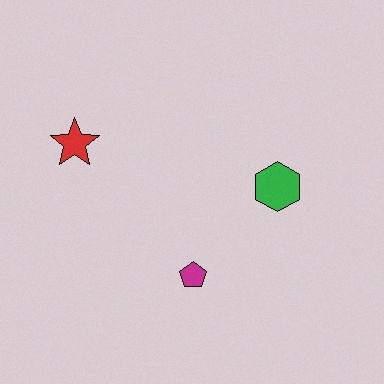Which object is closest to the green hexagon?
The magenta pentagon is closest to the green hexagon.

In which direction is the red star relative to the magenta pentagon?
The red star is above the magenta pentagon.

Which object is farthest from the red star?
The green hexagon is farthest from the red star.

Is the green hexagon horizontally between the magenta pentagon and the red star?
No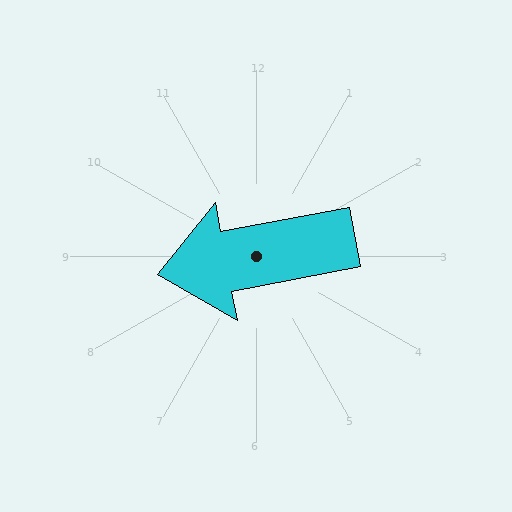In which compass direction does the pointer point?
West.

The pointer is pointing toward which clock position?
Roughly 9 o'clock.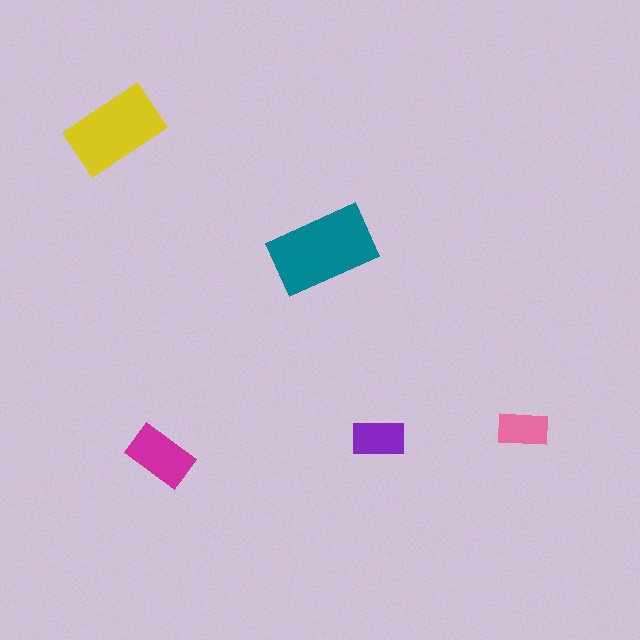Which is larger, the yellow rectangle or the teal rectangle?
The teal one.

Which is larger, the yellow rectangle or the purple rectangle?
The yellow one.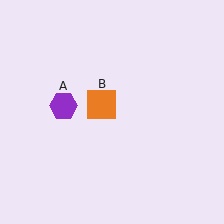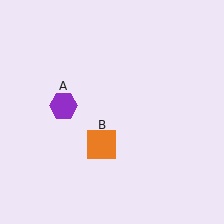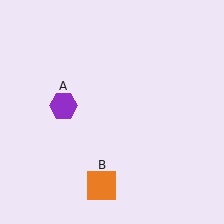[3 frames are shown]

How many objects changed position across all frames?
1 object changed position: orange square (object B).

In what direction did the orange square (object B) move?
The orange square (object B) moved down.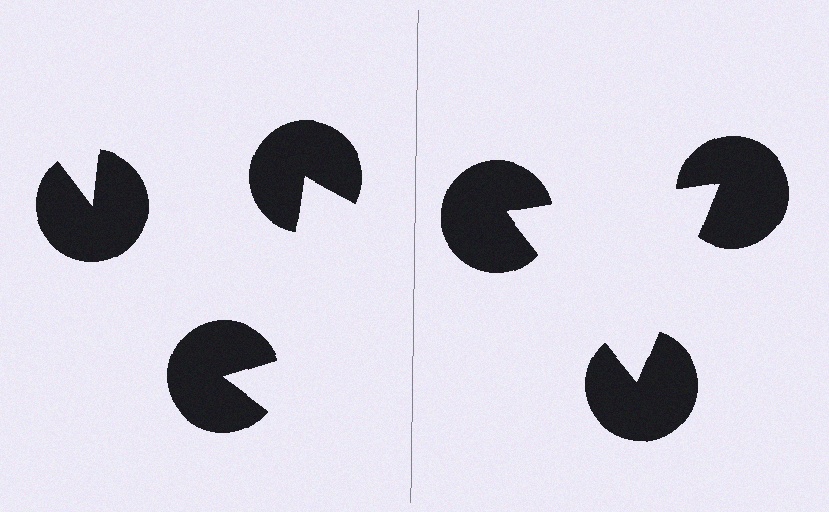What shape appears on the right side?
An illusory triangle.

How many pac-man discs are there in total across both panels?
6 — 3 on each side.